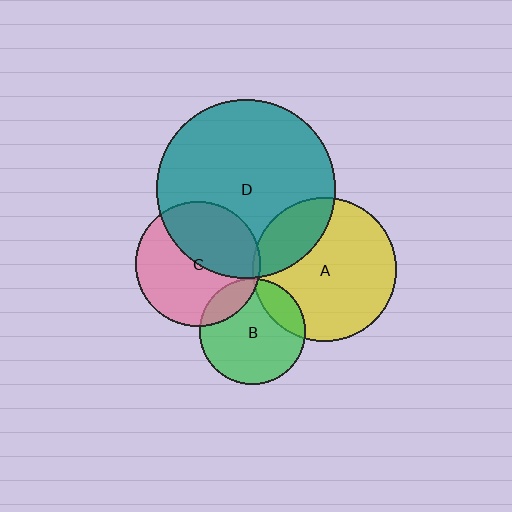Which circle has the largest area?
Circle D (teal).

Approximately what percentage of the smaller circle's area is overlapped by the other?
Approximately 20%.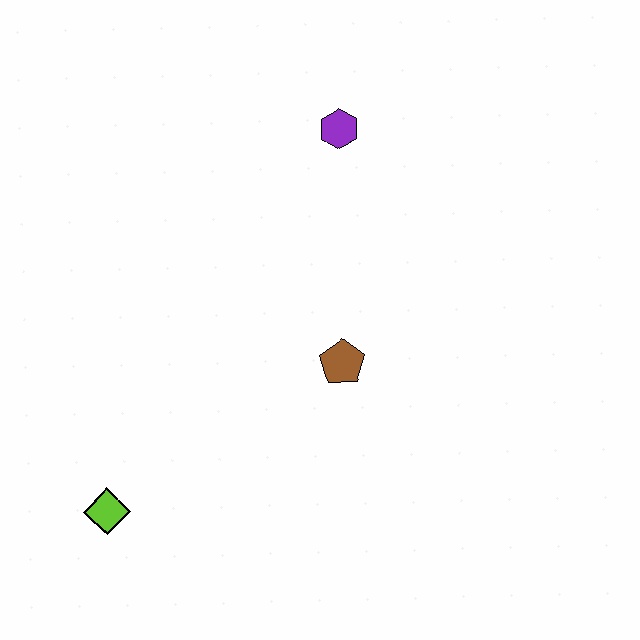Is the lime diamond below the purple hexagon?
Yes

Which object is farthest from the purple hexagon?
The lime diamond is farthest from the purple hexagon.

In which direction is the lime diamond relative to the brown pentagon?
The lime diamond is to the left of the brown pentagon.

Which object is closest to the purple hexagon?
The brown pentagon is closest to the purple hexagon.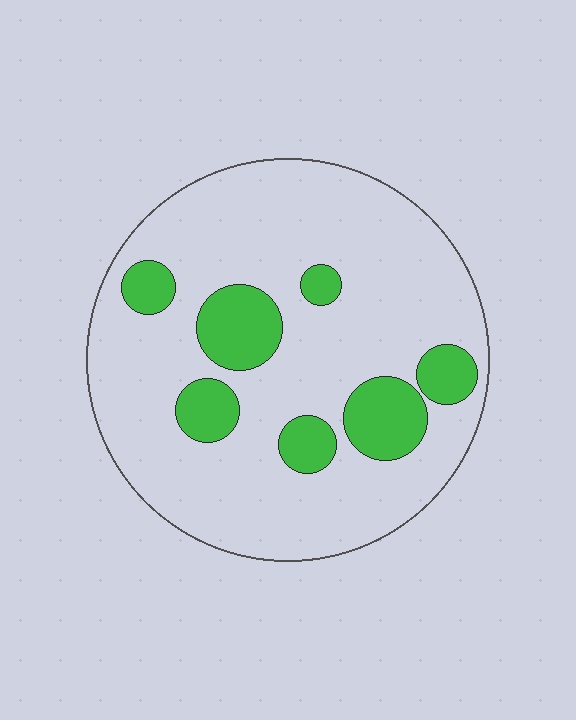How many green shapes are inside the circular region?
7.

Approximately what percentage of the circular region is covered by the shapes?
Approximately 20%.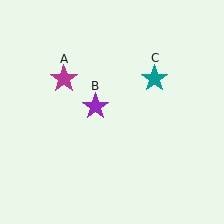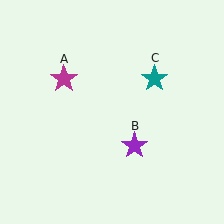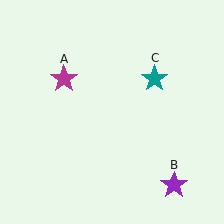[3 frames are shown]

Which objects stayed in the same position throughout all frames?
Magenta star (object A) and teal star (object C) remained stationary.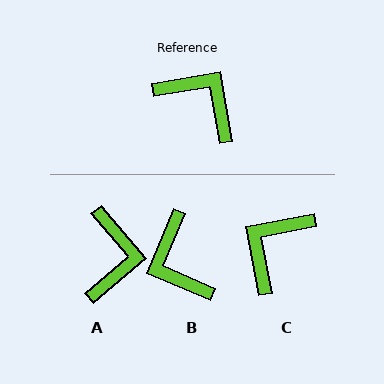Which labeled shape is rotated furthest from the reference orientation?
B, about 147 degrees away.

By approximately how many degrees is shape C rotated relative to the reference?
Approximately 91 degrees counter-clockwise.